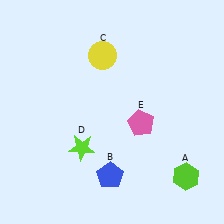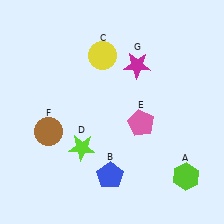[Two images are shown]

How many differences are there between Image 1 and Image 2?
There are 2 differences between the two images.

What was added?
A brown circle (F), a magenta star (G) were added in Image 2.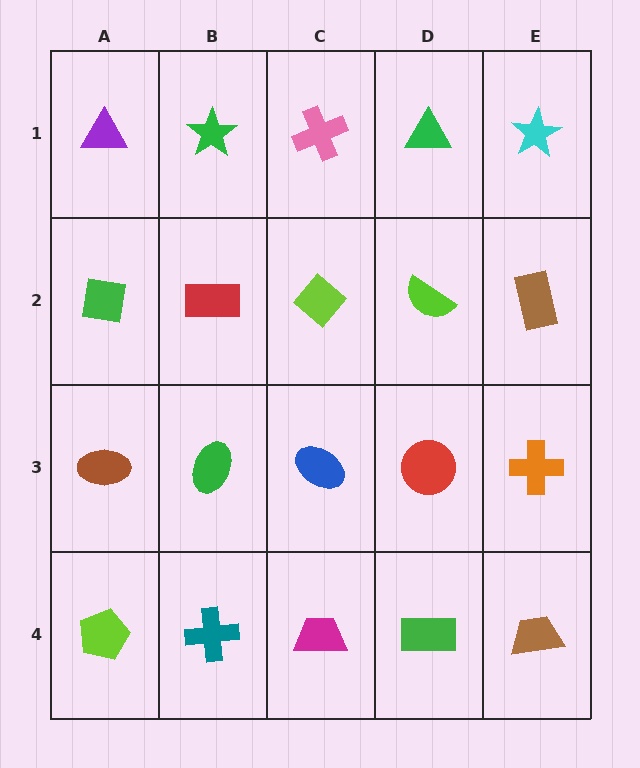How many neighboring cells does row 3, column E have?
3.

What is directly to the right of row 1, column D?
A cyan star.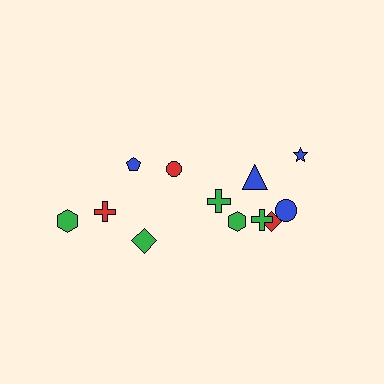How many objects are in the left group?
There are 5 objects.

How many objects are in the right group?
There are 7 objects.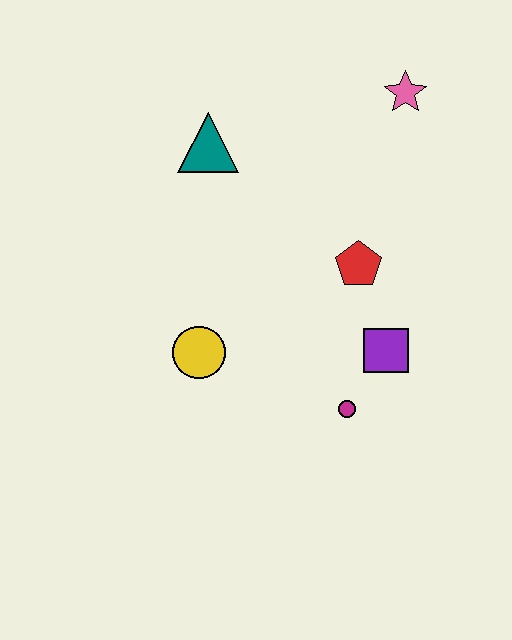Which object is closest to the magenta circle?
The purple square is closest to the magenta circle.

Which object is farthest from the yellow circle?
The pink star is farthest from the yellow circle.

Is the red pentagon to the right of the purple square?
No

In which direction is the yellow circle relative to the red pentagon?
The yellow circle is to the left of the red pentagon.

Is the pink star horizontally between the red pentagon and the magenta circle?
No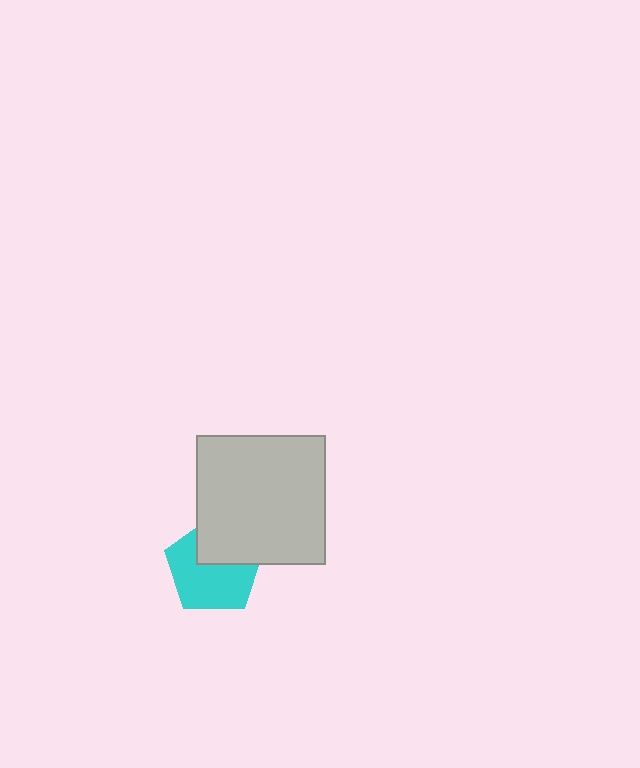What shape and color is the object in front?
The object in front is a light gray square.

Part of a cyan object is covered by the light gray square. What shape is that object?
It is a pentagon.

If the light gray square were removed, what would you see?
You would see the complete cyan pentagon.